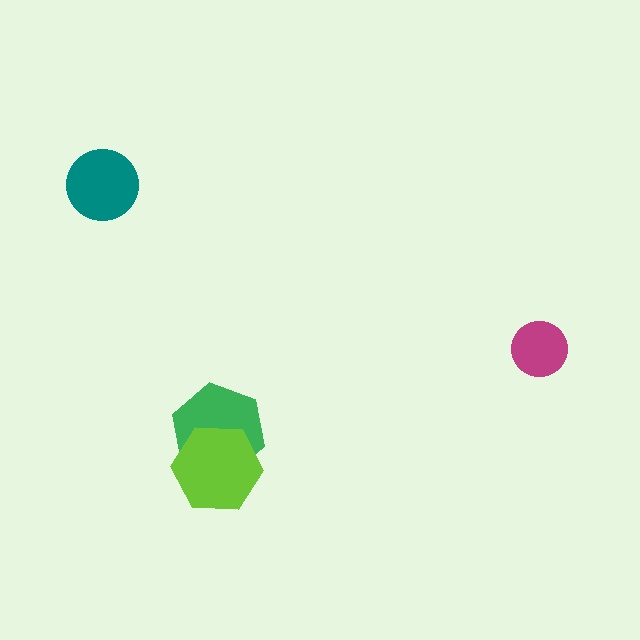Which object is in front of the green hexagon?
The lime hexagon is in front of the green hexagon.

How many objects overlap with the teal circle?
0 objects overlap with the teal circle.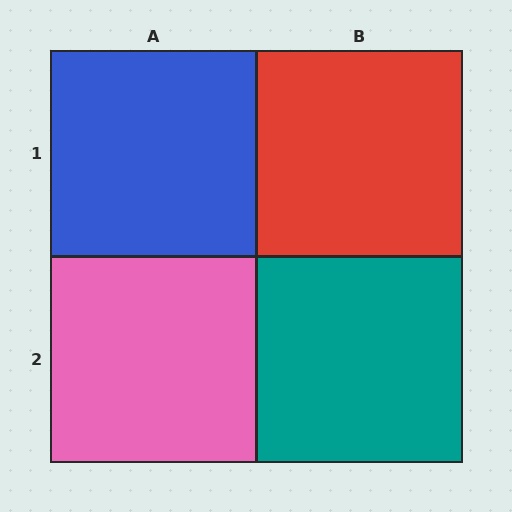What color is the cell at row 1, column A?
Blue.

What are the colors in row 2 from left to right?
Pink, teal.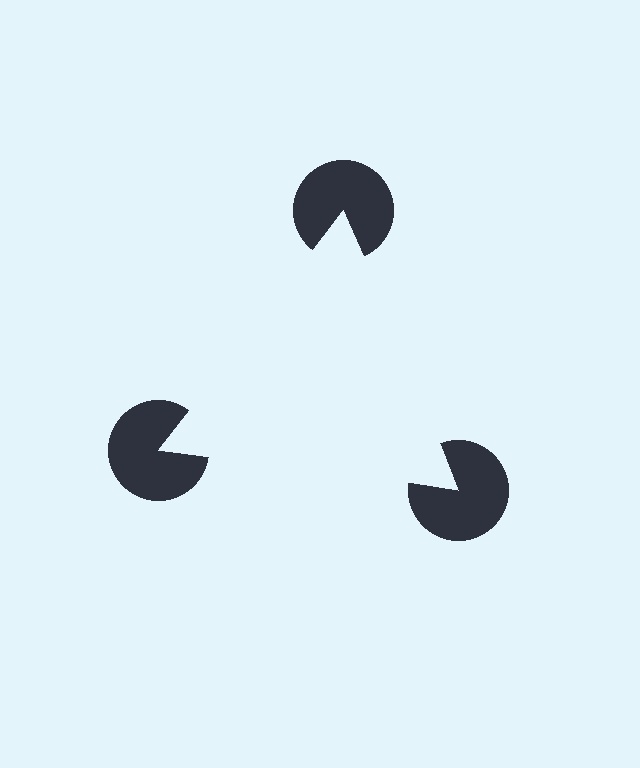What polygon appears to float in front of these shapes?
An illusory triangle — its edges are inferred from the aligned wedge cuts in the pac-man discs, not physically drawn.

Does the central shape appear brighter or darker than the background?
It typically appears slightly brighter than the background, even though no actual brightness change is drawn.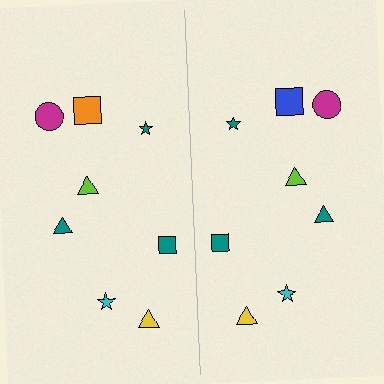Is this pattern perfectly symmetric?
No, the pattern is not perfectly symmetric. The blue square on the right side breaks the symmetry — its mirror counterpart is orange.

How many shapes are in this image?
There are 16 shapes in this image.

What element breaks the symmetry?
The blue square on the right side breaks the symmetry — its mirror counterpart is orange.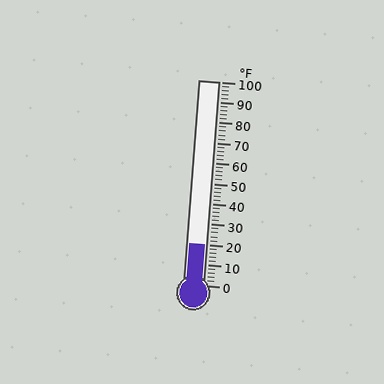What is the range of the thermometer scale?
The thermometer scale ranges from 0°F to 100°F.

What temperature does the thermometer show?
The thermometer shows approximately 20°F.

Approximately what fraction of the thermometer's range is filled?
The thermometer is filled to approximately 20% of its range.